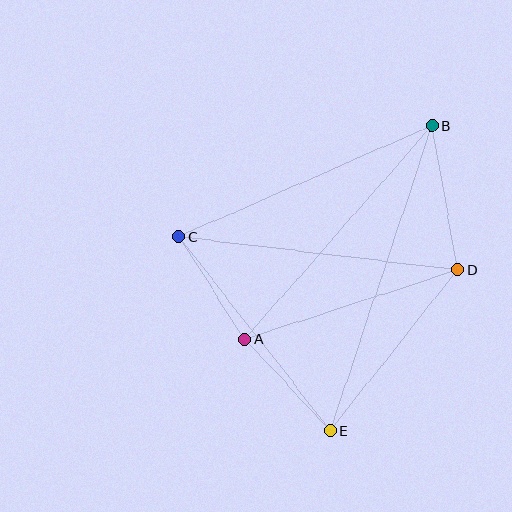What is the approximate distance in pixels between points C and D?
The distance between C and D is approximately 281 pixels.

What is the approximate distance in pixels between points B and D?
The distance between B and D is approximately 146 pixels.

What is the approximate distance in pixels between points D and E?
The distance between D and E is approximately 205 pixels.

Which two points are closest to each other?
Points A and C are closest to each other.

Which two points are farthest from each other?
Points B and E are farthest from each other.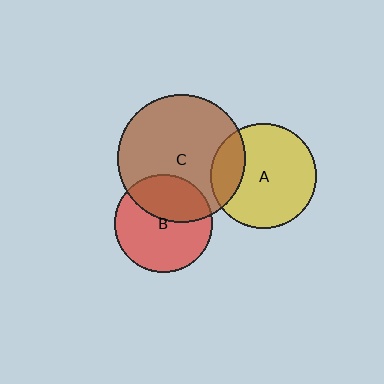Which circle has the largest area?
Circle C (brown).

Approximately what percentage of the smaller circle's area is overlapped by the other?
Approximately 40%.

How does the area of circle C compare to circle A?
Approximately 1.5 times.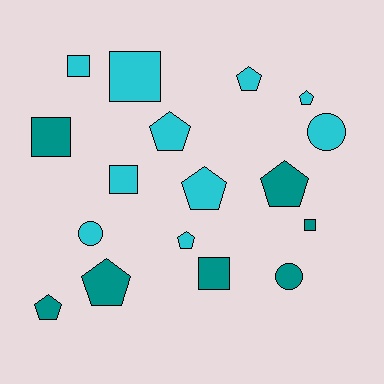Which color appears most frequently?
Cyan, with 10 objects.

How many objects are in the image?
There are 17 objects.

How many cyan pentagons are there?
There are 5 cyan pentagons.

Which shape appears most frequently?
Pentagon, with 8 objects.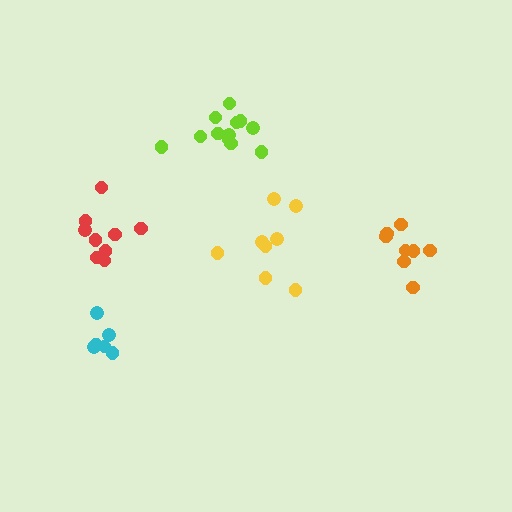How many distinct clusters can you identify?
There are 5 distinct clusters.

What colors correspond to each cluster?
The clusters are colored: red, cyan, orange, lime, yellow.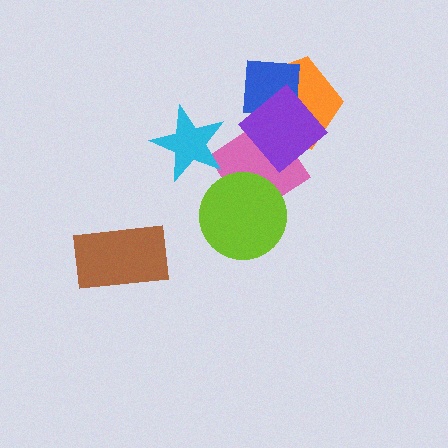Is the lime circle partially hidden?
No, no other shape covers it.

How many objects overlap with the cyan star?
0 objects overlap with the cyan star.